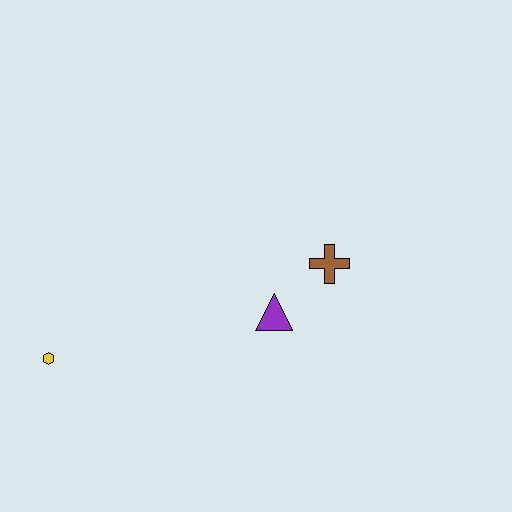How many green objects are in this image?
There are no green objects.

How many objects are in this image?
There are 3 objects.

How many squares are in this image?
There are no squares.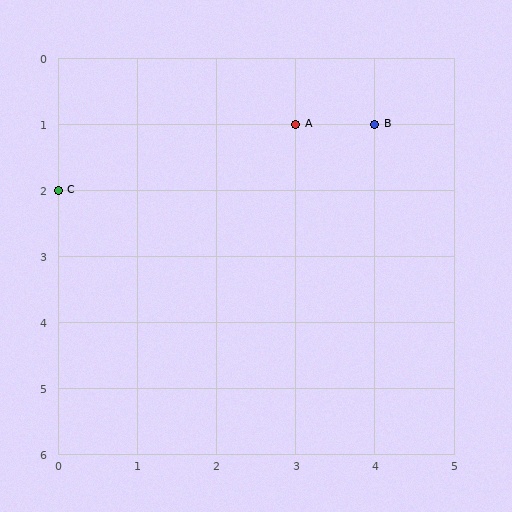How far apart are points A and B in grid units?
Points A and B are 1 column apart.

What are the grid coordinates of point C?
Point C is at grid coordinates (0, 2).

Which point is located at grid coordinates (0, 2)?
Point C is at (0, 2).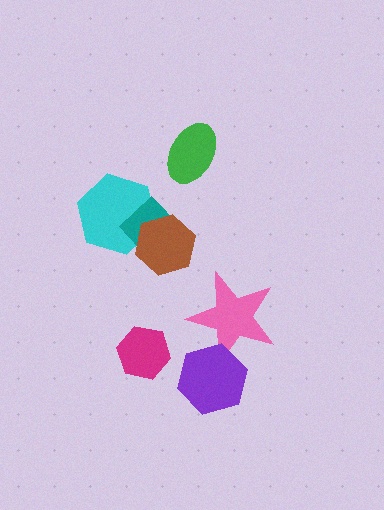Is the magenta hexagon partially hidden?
No, no other shape covers it.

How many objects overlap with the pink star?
1 object overlaps with the pink star.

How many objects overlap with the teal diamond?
2 objects overlap with the teal diamond.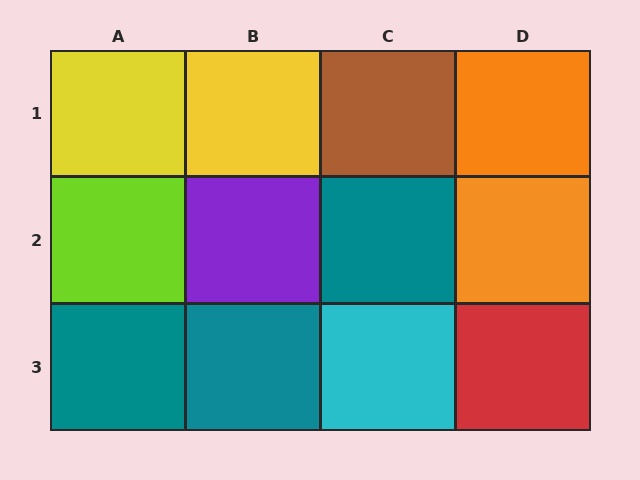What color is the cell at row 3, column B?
Teal.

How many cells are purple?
1 cell is purple.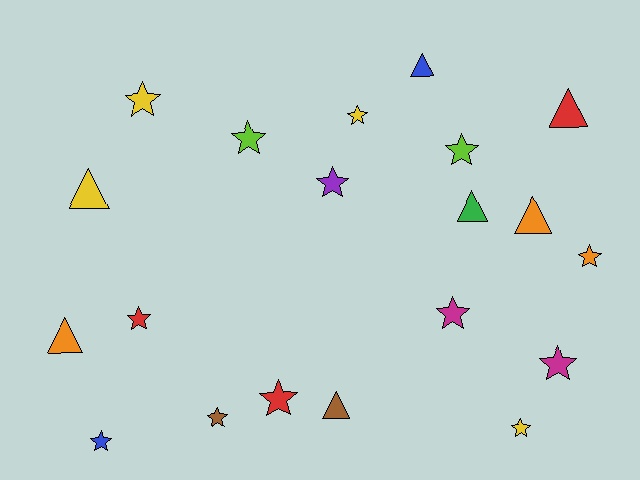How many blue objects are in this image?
There are 2 blue objects.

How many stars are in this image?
There are 13 stars.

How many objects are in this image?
There are 20 objects.